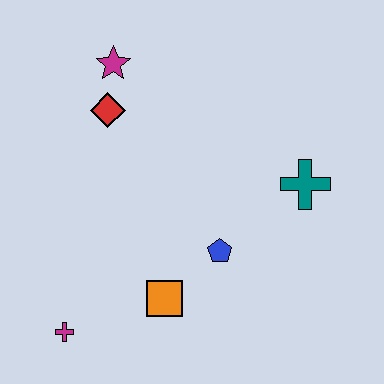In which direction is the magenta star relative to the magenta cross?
The magenta star is above the magenta cross.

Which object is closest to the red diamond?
The magenta star is closest to the red diamond.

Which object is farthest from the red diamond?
The magenta cross is farthest from the red diamond.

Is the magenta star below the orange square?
No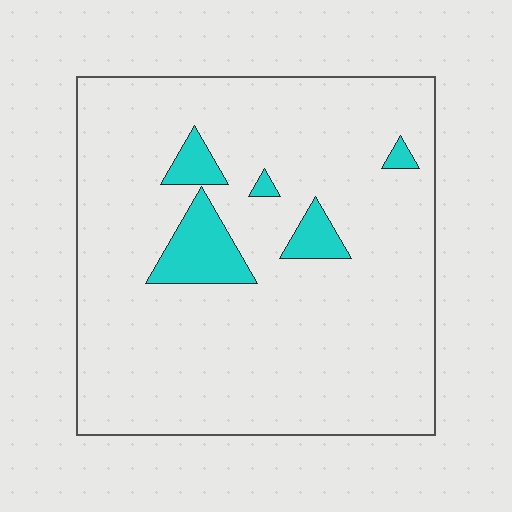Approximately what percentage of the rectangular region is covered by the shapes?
Approximately 10%.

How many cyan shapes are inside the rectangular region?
5.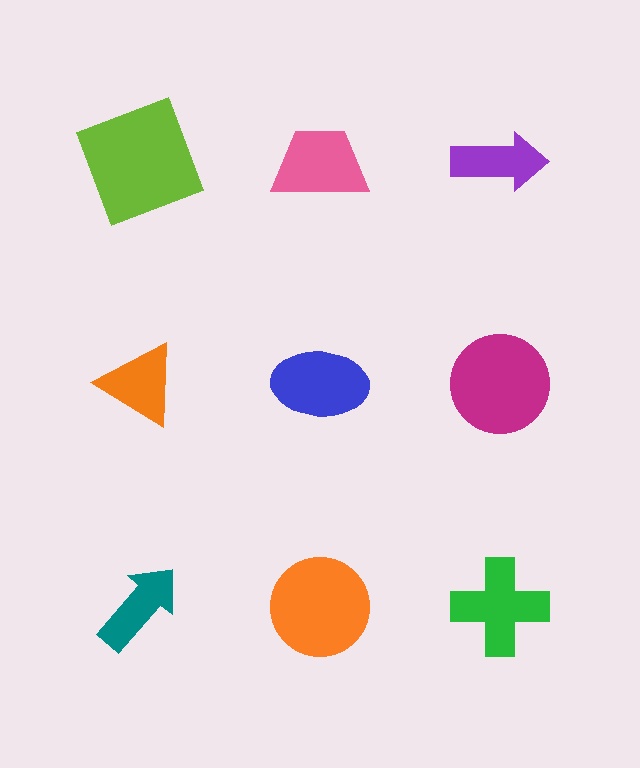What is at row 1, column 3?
A purple arrow.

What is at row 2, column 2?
A blue ellipse.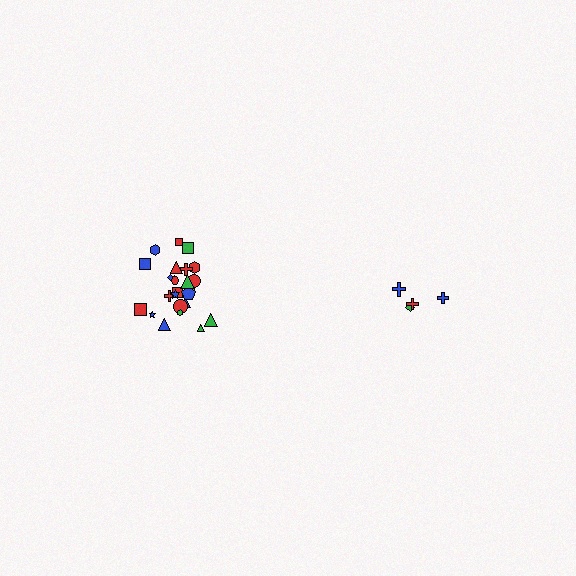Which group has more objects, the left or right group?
The left group.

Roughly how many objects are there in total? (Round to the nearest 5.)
Roughly 30 objects in total.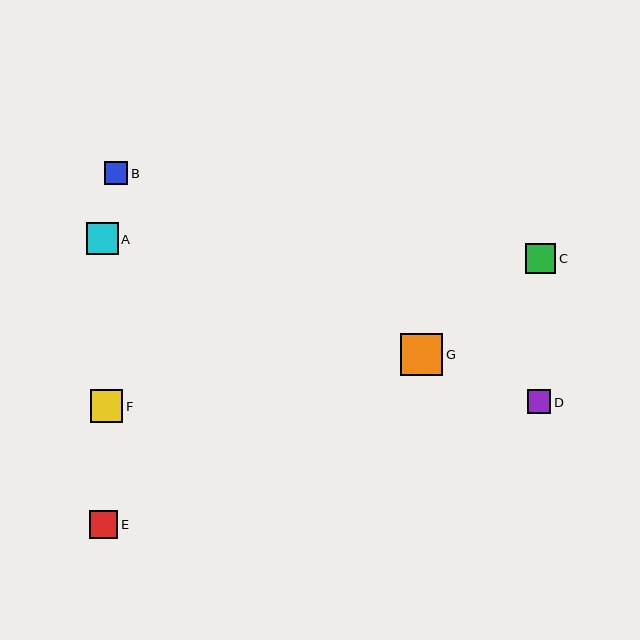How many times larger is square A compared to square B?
Square A is approximately 1.4 times the size of square B.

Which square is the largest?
Square G is the largest with a size of approximately 43 pixels.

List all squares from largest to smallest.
From largest to smallest: G, F, A, C, E, D, B.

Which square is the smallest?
Square B is the smallest with a size of approximately 23 pixels.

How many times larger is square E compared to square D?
Square E is approximately 1.2 times the size of square D.